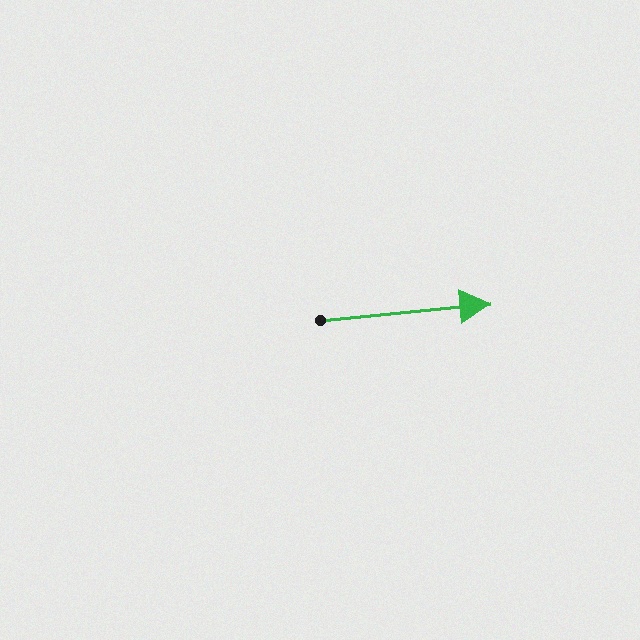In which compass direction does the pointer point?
East.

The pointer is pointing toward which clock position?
Roughly 3 o'clock.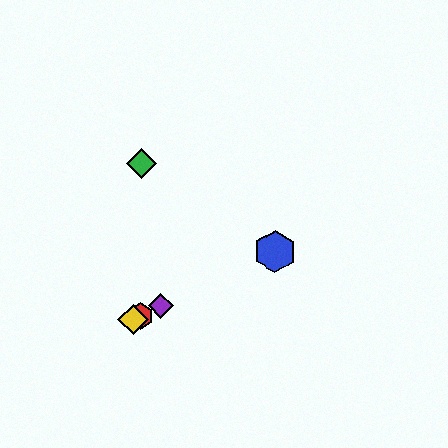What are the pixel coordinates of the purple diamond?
The purple diamond is at (161, 306).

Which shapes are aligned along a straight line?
The red hexagon, the blue hexagon, the yellow diamond, the purple diamond are aligned along a straight line.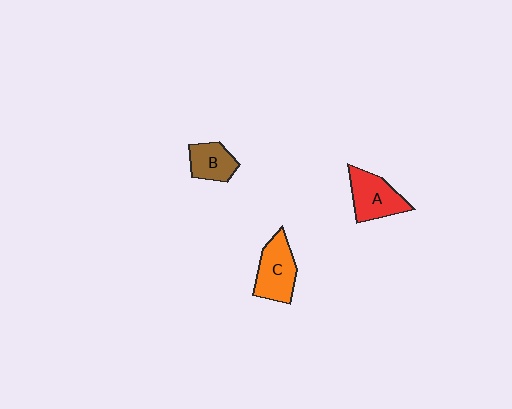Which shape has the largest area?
Shape C (orange).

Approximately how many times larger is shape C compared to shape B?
Approximately 1.4 times.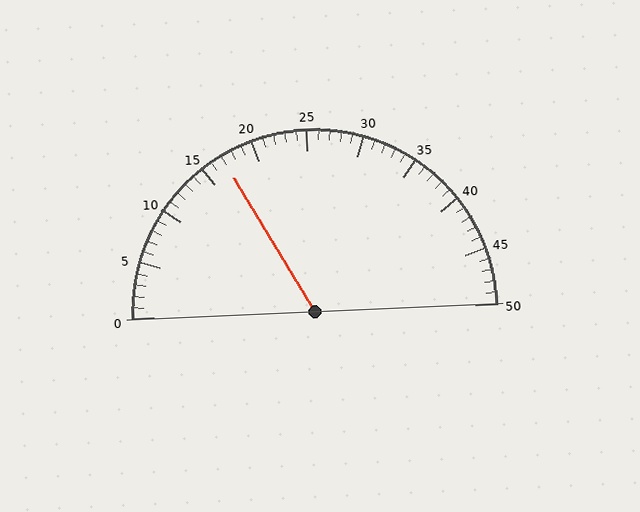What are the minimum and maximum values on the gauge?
The gauge ranges from 0 to 50.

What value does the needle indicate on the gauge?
The needle indicates approximately 17.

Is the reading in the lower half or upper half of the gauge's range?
The reading is in the lower half of the range (0 to 50).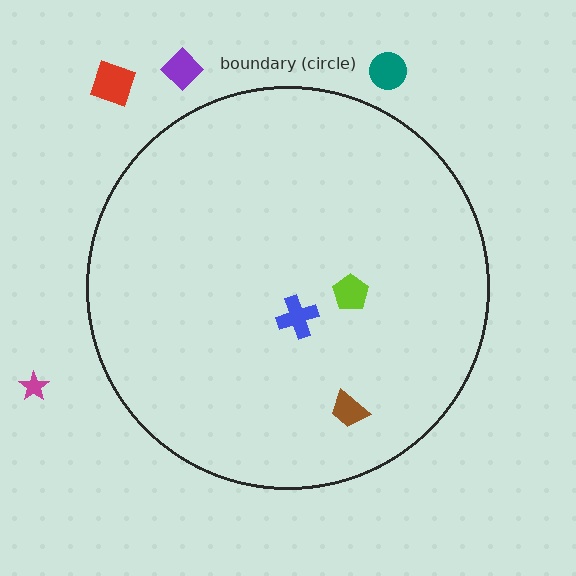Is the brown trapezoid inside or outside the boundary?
Inside.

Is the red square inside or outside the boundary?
Outside.